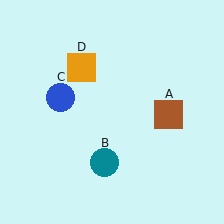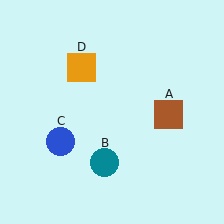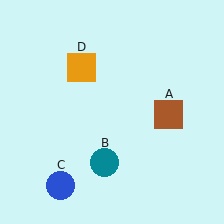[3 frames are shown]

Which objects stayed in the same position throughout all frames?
Brown square (object A) and teal circle (object B) and orange square (object D) remained stationary.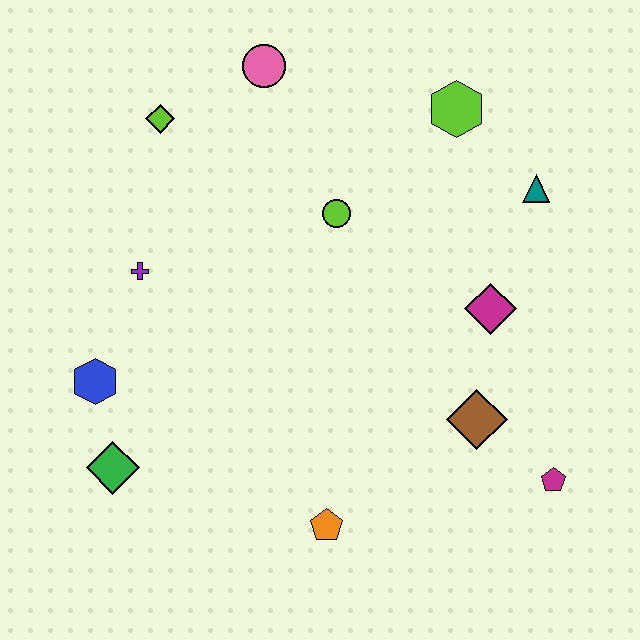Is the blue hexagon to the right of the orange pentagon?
No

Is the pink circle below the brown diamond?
No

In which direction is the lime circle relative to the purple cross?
The lime circle is to the right of the purple cross.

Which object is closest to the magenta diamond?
The brown diamond is closest to the magenta diamond.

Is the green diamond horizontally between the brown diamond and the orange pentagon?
No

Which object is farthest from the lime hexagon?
The green diamond is farthest from the lime hexagon.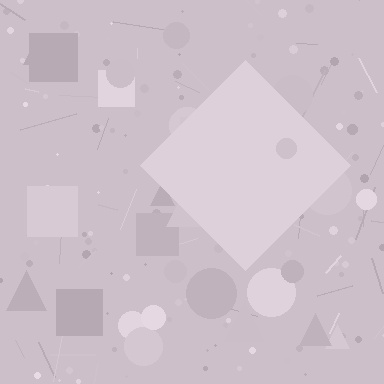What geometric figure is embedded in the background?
A diamond is embedded in the background.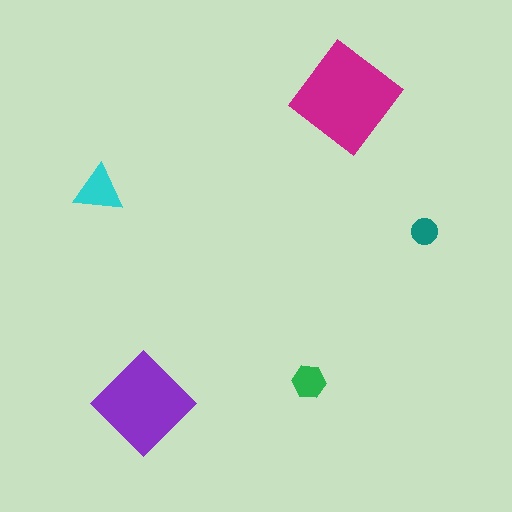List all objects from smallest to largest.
The teal circle, the green hexagon, the cyan triangle, the purple diamond, the magenta diamond.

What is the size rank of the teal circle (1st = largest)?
5th.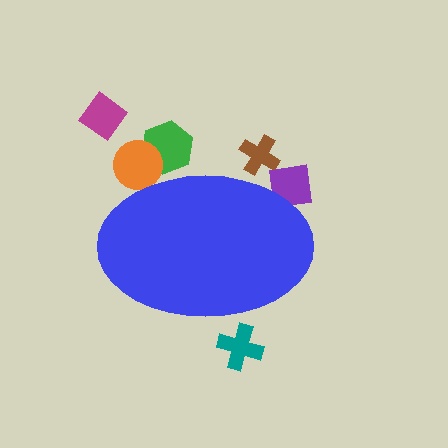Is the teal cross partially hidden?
Yes, the teal cross is partially hidden behind the blue ellipse.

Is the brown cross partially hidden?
Yes, the brown cross is partially hidden behind the blue ellipse.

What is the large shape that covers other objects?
A blue ellipse.